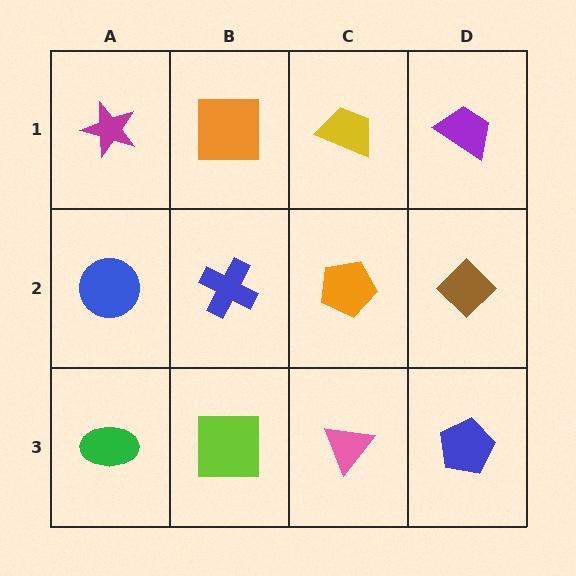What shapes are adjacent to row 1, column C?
An orange pentagon (row 2, column C), an orange square (row 1, column B), a purple trapezoid (row 1, column D).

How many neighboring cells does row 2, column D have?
3.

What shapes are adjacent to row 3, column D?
A brown diamond (row 2, column D), a pink triangle (row 3, column C).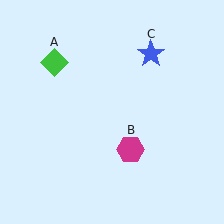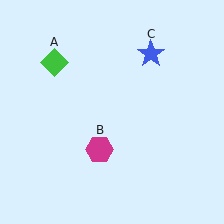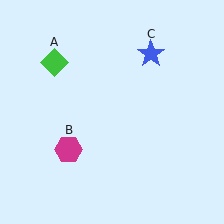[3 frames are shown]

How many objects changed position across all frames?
1 object changed position: magenta hexagon (object B).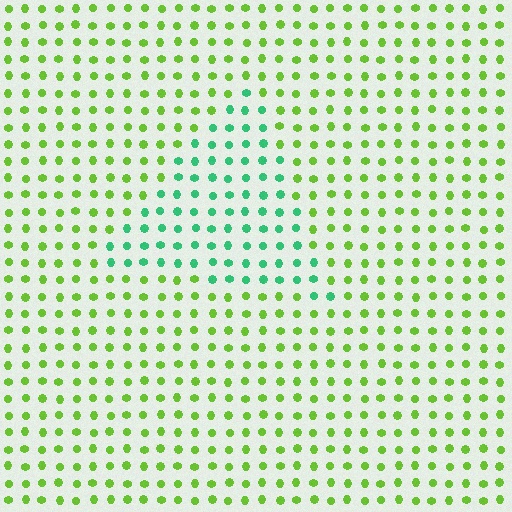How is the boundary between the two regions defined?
The boundary is defined purely by a slight shift in hue (about 51 degrees). Spacing, size, and orientation are identical on both sides.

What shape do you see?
I see a triangle.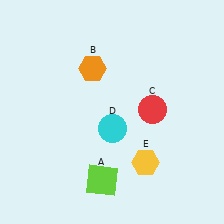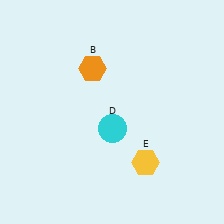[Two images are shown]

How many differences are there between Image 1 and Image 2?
There are 2 differences between the two images.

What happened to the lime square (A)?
The lime square (A) was removed in Image 2. It was in the bottom-left area of Image 1.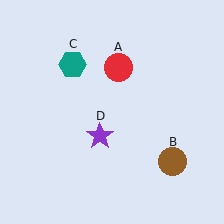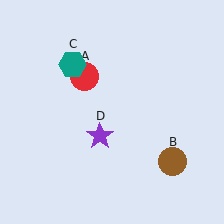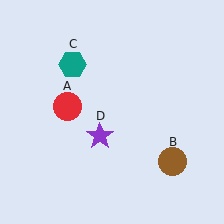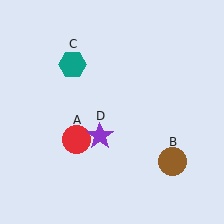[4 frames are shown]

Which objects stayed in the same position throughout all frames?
Brown circle (object B) and teal hexagon (object C) and purple star (object D) remained stationary.